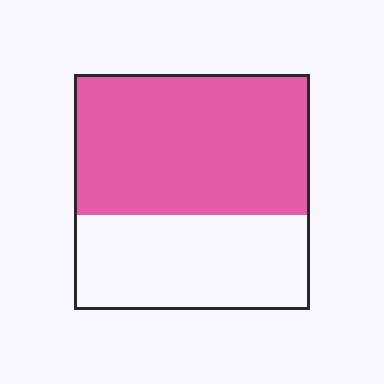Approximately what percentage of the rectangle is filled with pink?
Approximately 60%.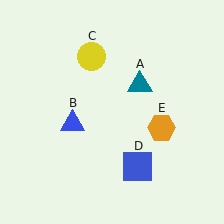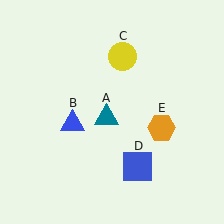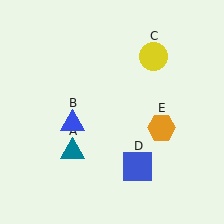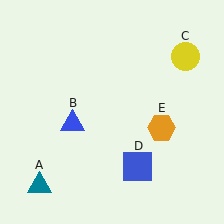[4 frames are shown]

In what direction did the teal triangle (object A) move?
The teal triangle (object A) moved down and to the left.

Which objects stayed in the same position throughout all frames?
Blue triangle (object B) and blue square (object D) and orange hexagon (object E) remained stationary.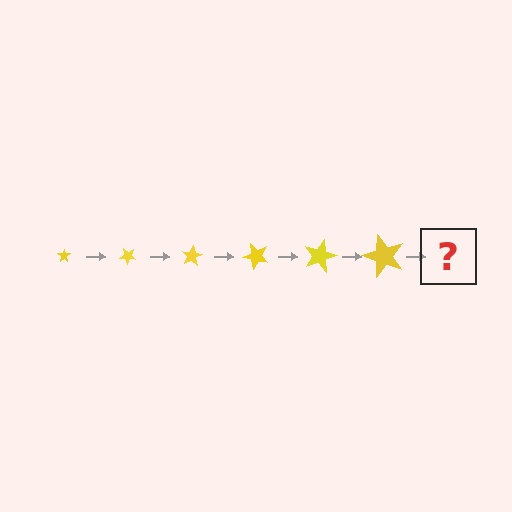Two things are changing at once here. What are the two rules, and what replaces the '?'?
The two rules are that the star grows larger each step and it rotates 40 degrees each step. The '?' should be a star, larger than the previous one and rotated 240 degrees from the start.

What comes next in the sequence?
The next element should be a star, larger than the previous one and rotated 240 degrees from the start.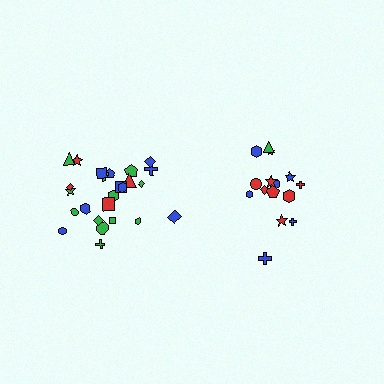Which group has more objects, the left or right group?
The left group.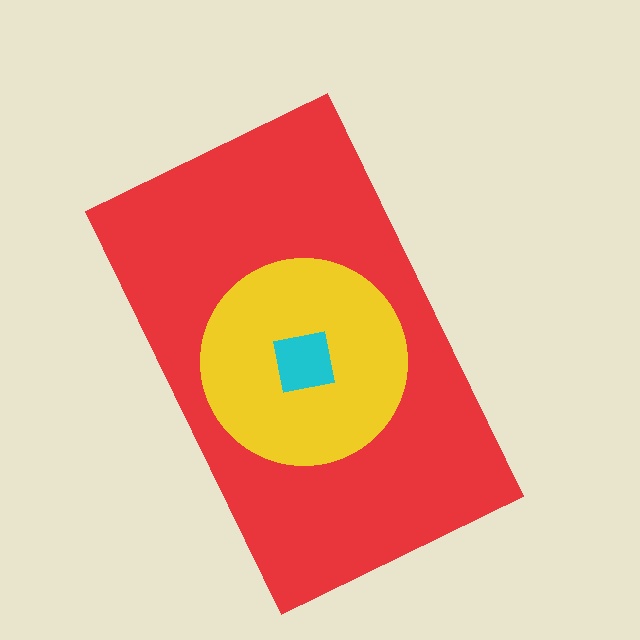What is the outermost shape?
The red rectangle.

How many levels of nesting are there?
3.